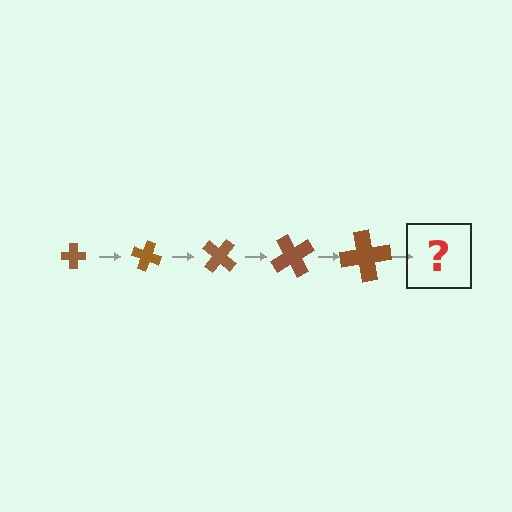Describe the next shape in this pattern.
It should be a cross, larger than the previous one and rotated 100 degrees from the start.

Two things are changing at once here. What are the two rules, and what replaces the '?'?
The two rules are that the cross grows larger each step and it rotates 20 degrees each step. The '?' should be a cross, larger than the previous one and rotated 100 degrees from the start.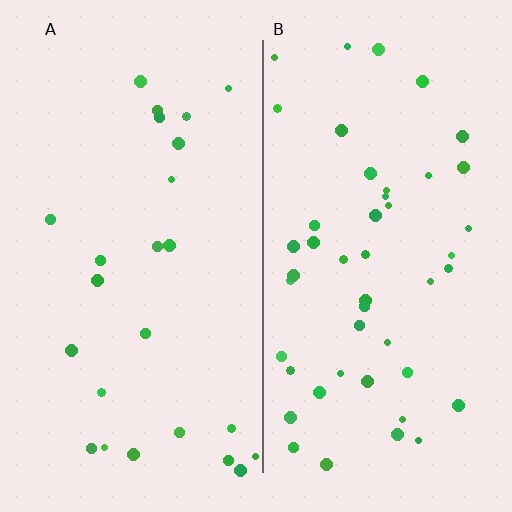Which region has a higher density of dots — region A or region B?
B (the right).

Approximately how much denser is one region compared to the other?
Approximately 2.0× — region B over region A.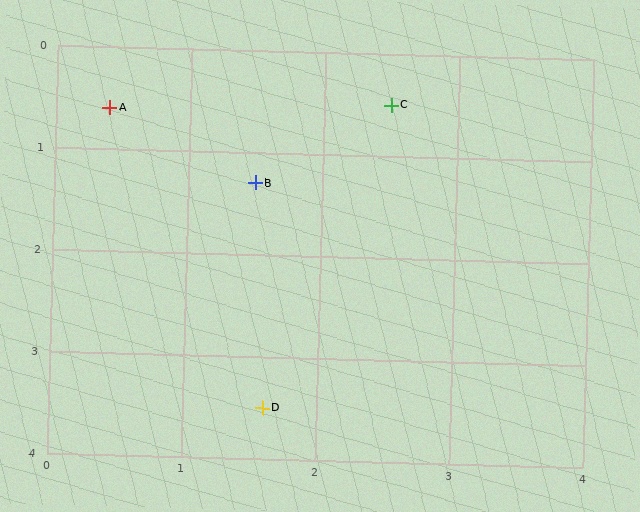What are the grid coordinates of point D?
Point D is at approximately (1.6, 3.5).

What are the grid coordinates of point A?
Point A is at approximately (0.4, 0.6).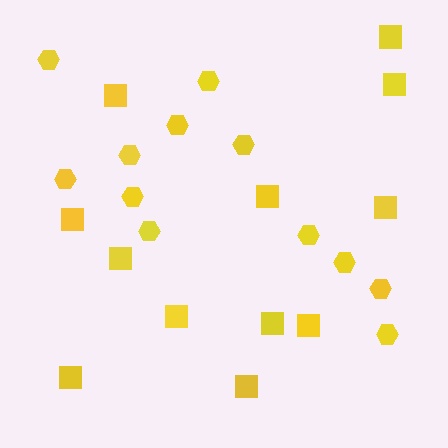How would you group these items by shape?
There are 2 groups: one group of hexagons (12) and one group of squares (12).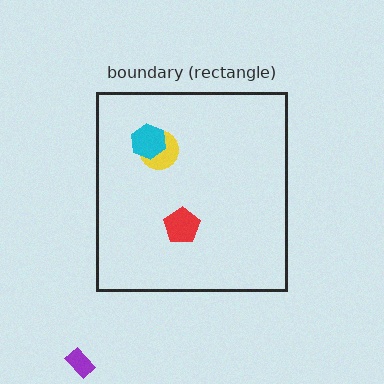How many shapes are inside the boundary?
3 inside, 1 outside.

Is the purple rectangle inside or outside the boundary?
Outside.